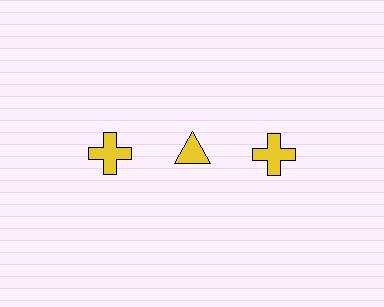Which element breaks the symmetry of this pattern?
The yellow triangle in the top row, second from left column breaks the symmetry. All other shapes are yellow crosses.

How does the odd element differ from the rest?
It has a different shape: triangle instead of cross.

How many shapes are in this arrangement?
There are 3 shapes arranged in a grid pattern.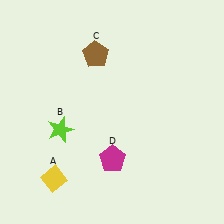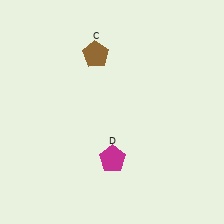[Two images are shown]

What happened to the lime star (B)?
The lime star (B) was removed in Image 2. It was in the bottom-left area of Image 1.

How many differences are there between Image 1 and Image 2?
There are 2 differences between the two images.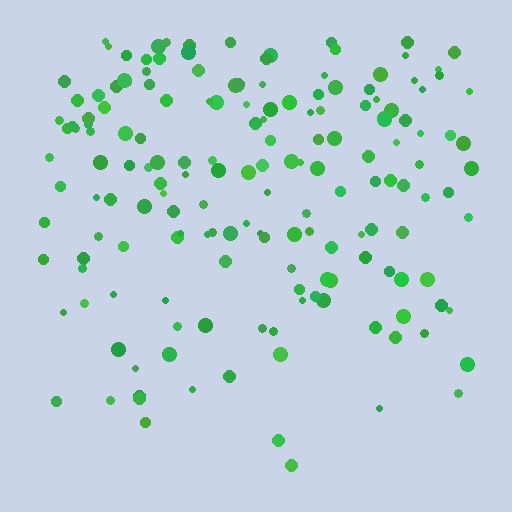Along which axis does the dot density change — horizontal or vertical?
Vertical.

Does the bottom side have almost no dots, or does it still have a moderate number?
Still a moderate number, just noticeably fewer than the top.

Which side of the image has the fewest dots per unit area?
The bottom.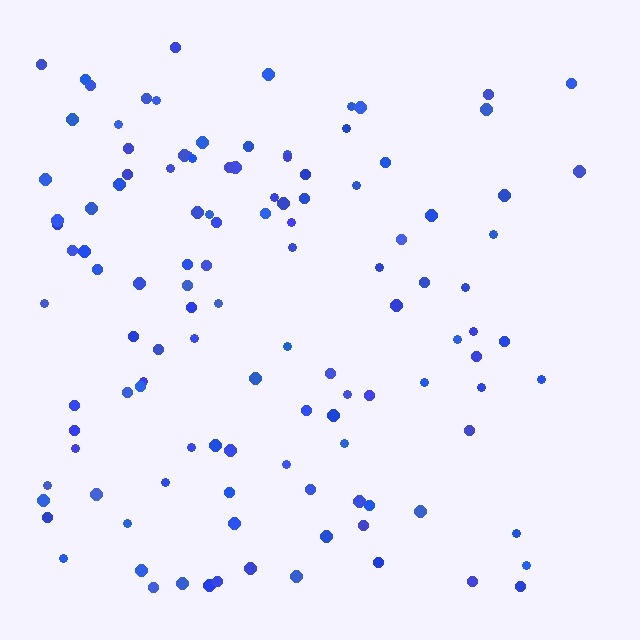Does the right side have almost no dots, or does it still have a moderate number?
Still a moderate number, just noticeably fewer than the left.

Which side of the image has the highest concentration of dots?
The left.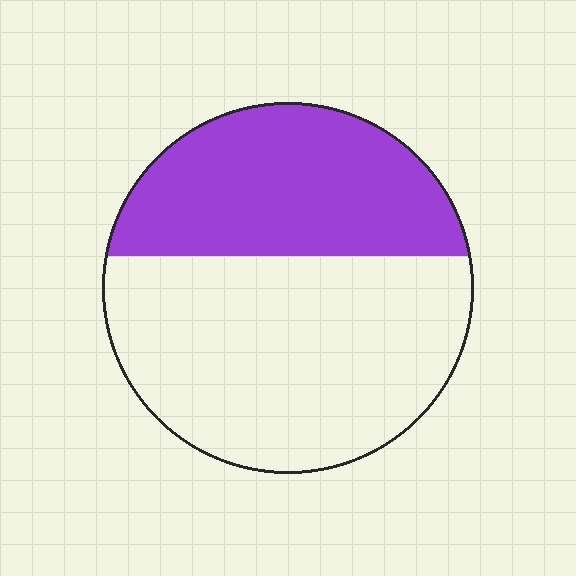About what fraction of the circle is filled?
About two fifths (2/5).